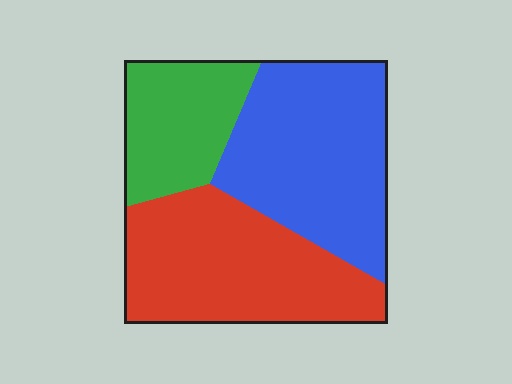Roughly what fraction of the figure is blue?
Blue covers 40% of the figure.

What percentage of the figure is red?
Red takes up about three eighths (3/8) of the figure.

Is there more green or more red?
Red.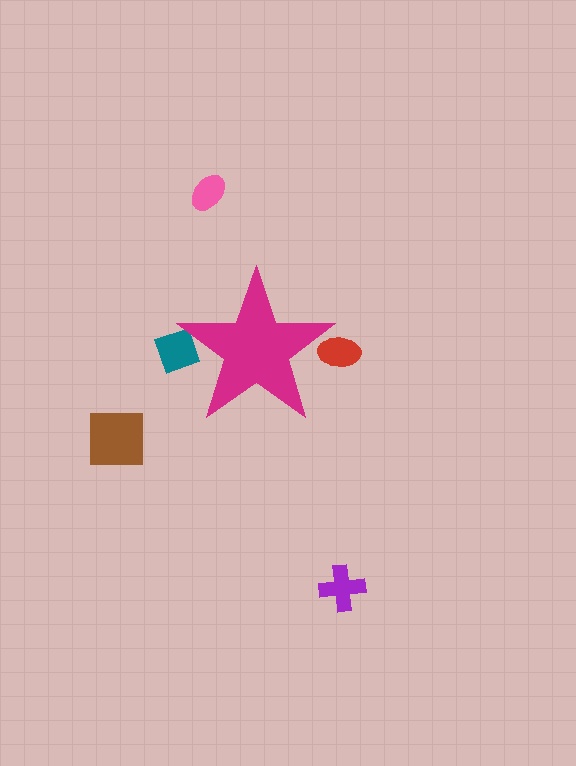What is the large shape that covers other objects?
A magenta star.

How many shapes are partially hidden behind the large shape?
2 shapes are partially hidden.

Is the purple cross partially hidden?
No, the purple cross is fully visible.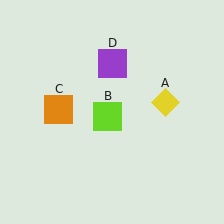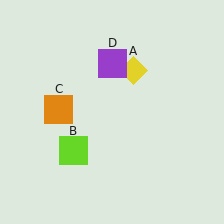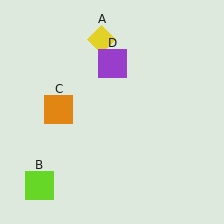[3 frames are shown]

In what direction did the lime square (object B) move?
The lime square (object B) moved down and to the left.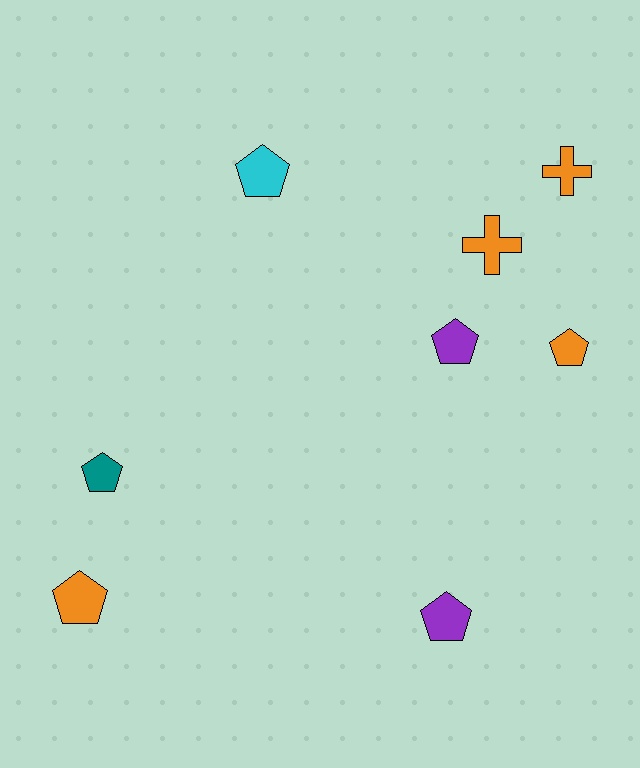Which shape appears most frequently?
Pentagon, with 6 objects.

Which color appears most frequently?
Orange, with 4 objects.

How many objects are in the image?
There are 8 objects.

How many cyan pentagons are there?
There is 1 cyan pentagon.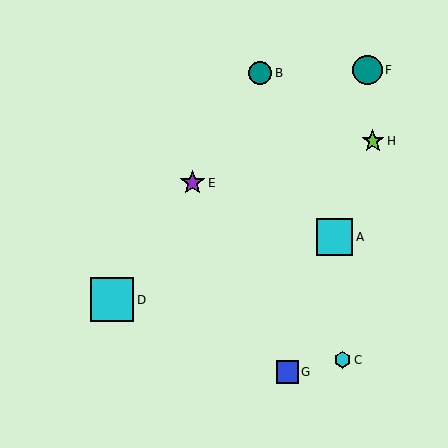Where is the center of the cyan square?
The center of the cyan square is at (335, 237).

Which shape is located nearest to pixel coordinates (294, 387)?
The blue square (labeled G) at (287, 372) is nearest to that location.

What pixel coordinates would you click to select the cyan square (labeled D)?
Click at (112, 300) to select the cyan square D.